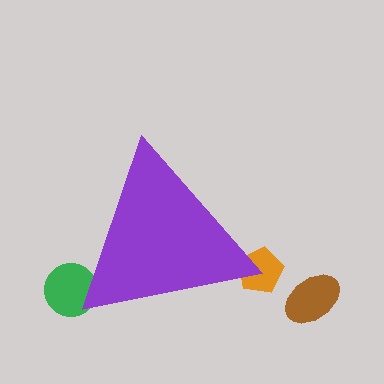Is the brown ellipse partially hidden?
No, the brown ellipse is fully visible.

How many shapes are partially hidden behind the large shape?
2 shapes are partially hidden.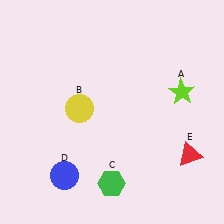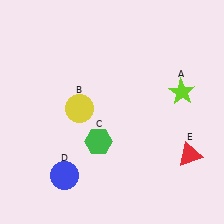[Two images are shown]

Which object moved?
The green hexagon (C) moved up.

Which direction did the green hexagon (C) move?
The green hexagon (C) moved up.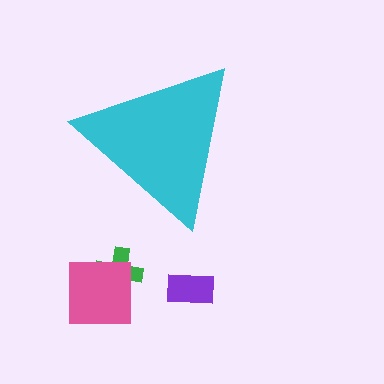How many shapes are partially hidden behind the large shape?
0 shapes are partially hidden.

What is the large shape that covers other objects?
A cyan triangle.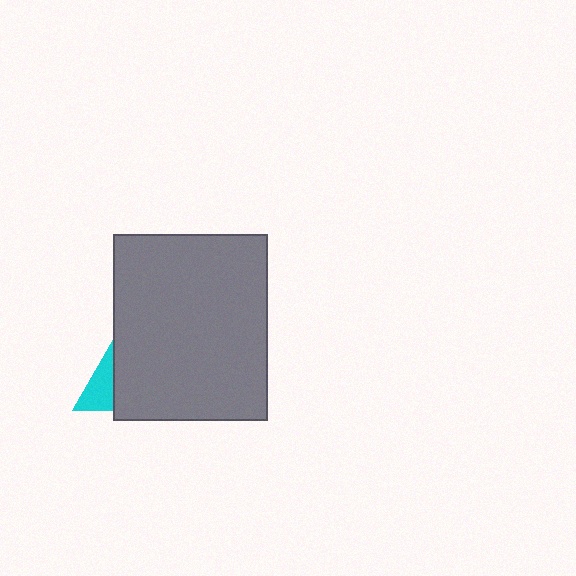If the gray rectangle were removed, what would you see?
You would see the complete cyan triangle.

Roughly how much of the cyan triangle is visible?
A small part of it is visible (roughly 30%).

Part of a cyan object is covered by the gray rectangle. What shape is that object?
It is a triangle.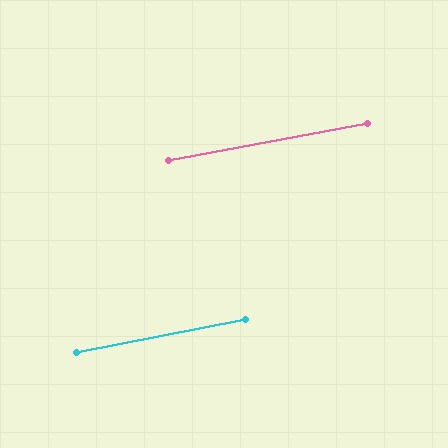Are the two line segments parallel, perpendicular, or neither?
Parallel — their directions differ by only 0.8°.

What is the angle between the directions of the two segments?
Approximately 1 degree.